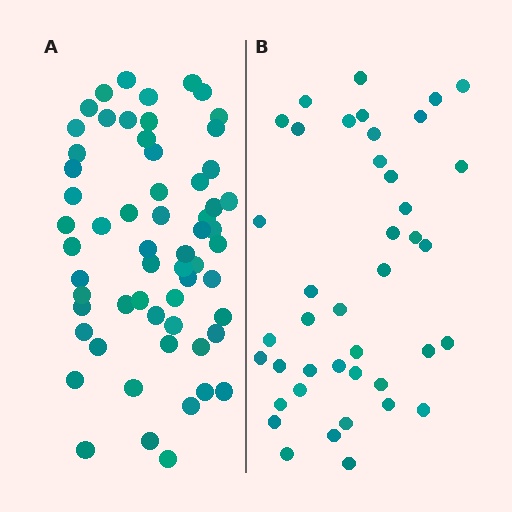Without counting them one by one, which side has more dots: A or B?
Region A (the left region) has more dots.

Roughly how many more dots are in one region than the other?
Region A has approximately 20 more dots than region B.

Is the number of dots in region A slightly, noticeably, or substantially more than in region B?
Region A has substantially more. The ratio is roughly 1.5 to 1.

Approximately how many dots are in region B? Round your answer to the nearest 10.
About 40 dots. (The exact count is 41, which rounds to 40.)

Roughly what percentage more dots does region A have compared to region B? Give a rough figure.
About 45% more.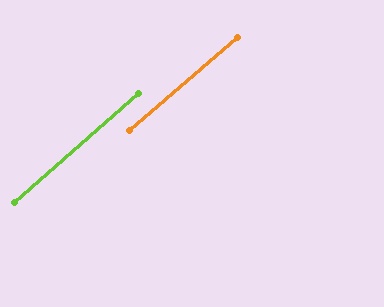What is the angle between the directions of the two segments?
Approximately 1 degree.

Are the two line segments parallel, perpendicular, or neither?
Parallel — their directions differ by only 0.6°.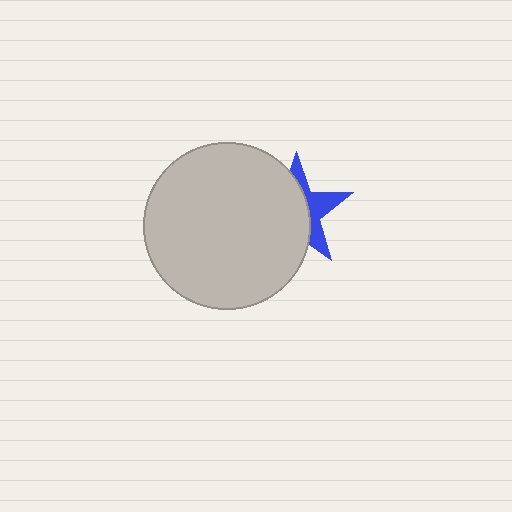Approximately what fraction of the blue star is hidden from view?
Roughly 63% of the blue star is hidden behind the light gray circle.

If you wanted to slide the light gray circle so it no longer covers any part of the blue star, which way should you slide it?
Slide it left — that is the most direct way to separate the two shapes.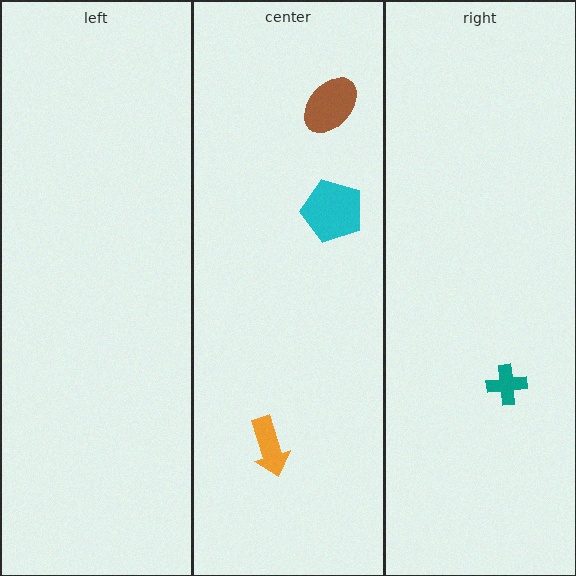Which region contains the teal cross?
The right region.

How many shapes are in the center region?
3.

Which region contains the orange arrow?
The center region.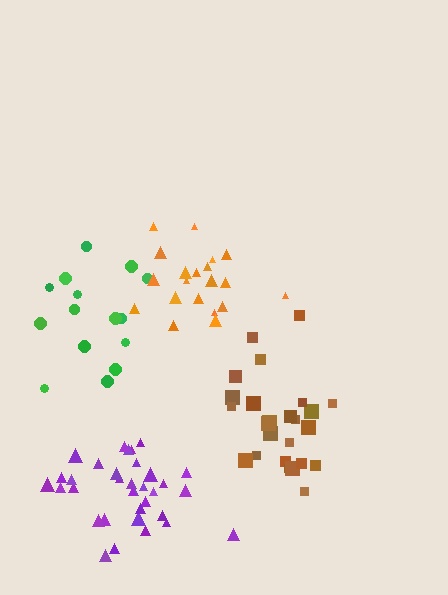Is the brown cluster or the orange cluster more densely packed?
Brown.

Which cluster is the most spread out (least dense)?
Green.